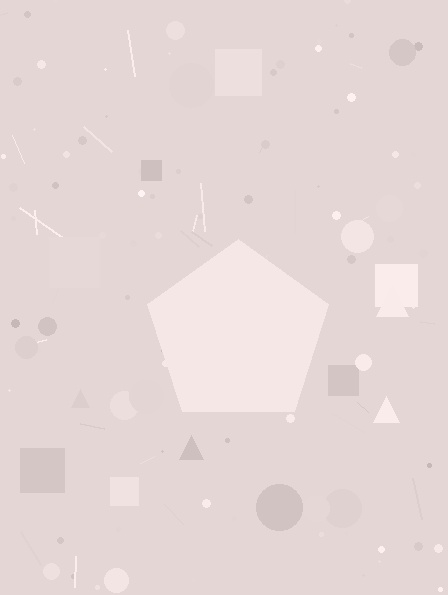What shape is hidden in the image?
A pentagon is hidden in the image.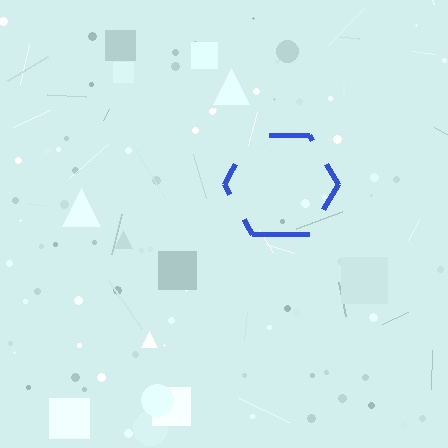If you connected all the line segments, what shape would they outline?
They would outline a hexagon.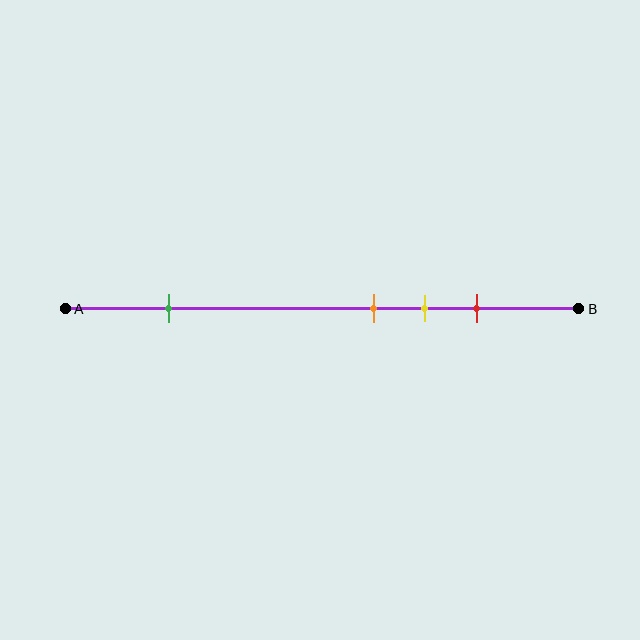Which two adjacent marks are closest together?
The orange and yellow marks are the closest adjacent pair.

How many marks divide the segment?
There are 4 marks dividing the segment.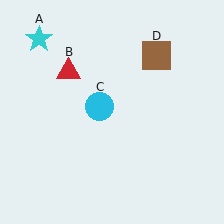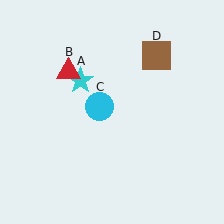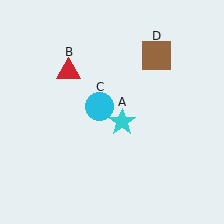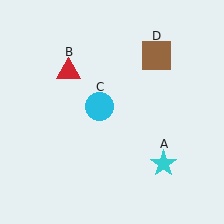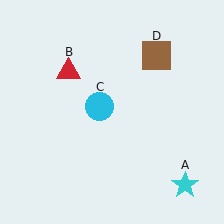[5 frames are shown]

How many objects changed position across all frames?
1 object changed position: cyan star (object A).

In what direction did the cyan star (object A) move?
The cyan star (object A) moved down and to the right.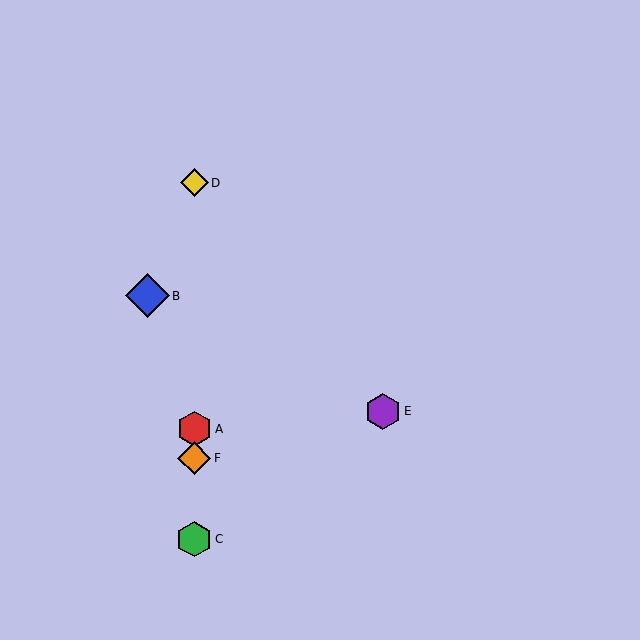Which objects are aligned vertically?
Objects A, C, D, F are aligned vertically.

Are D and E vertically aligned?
No, D is at x≈194 and E is at x≈383.